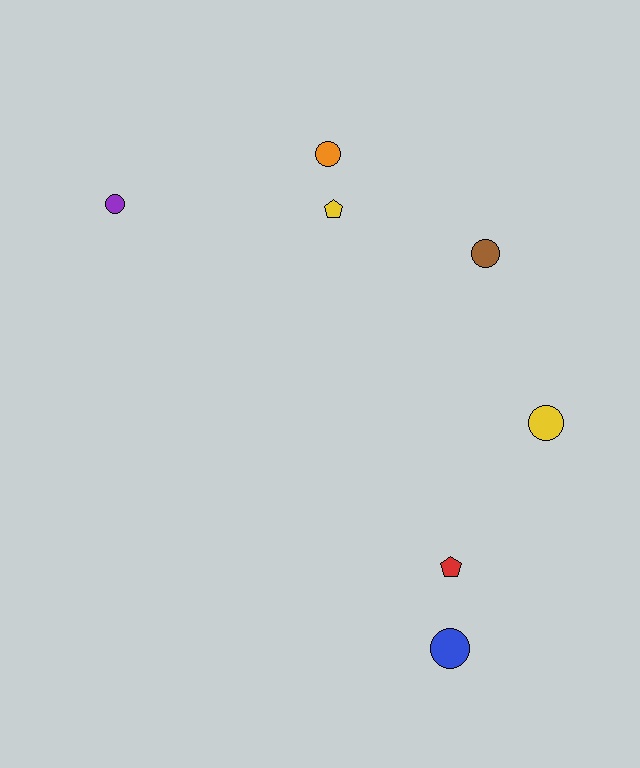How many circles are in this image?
There are 5 circles.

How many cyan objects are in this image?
There are no cyan objects.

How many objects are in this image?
There are 7 objects.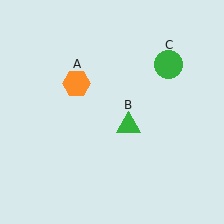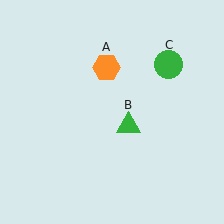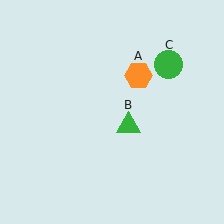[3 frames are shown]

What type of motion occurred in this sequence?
The orange hexagon (object A) rotated clockwise around the center of the scene.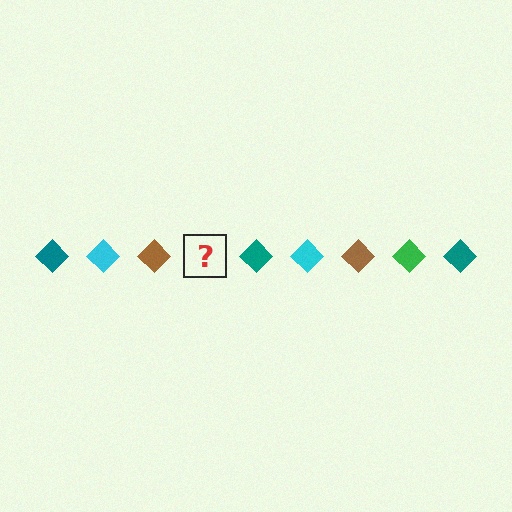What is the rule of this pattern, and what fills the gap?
The rule is that the pattern cycles through teal, cyan, brown, green diamonds. The gap should be filled with a green diamond.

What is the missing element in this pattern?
The missing element is a green diamond.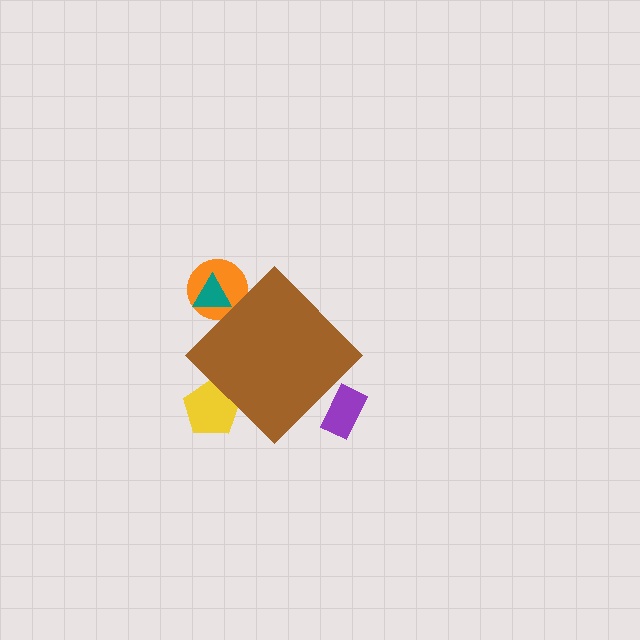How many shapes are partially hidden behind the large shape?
4 shapes are partially hidden.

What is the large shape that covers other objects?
A brown diamond.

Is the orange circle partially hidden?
Yes, the orange circle is partially hidden behind the brown diamond.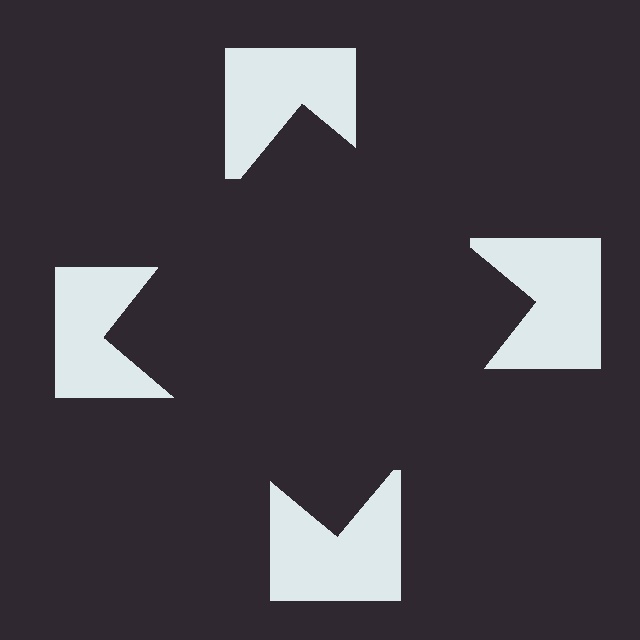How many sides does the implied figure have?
4 sides.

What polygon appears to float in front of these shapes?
An illusory square — its edges are inferred from the aligned wedge cuts in the notched squares, not physically drawn.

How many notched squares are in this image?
There are 4 — one at each vertex of the illusory square.